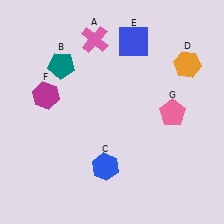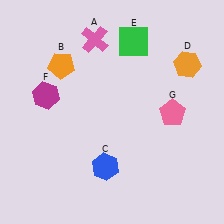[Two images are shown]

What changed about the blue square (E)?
In Image 1, E is blue. In Image 2, it changed to green.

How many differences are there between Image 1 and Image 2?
There are 2 differences between the two images.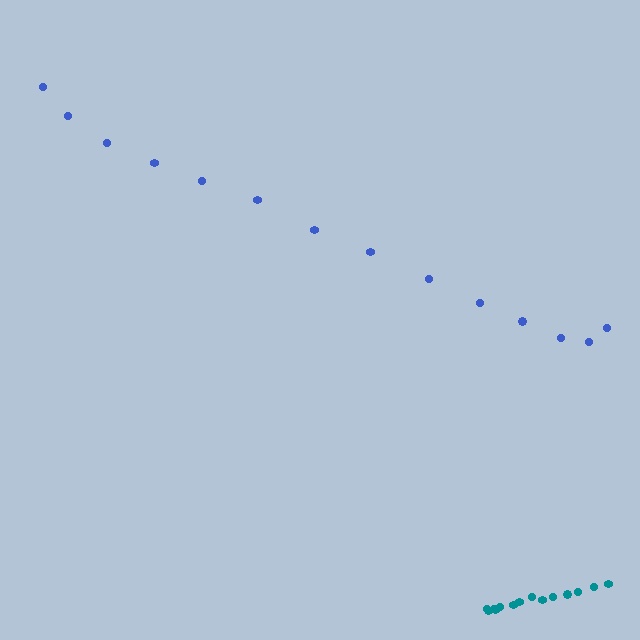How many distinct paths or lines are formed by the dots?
There are 2 distinct paths.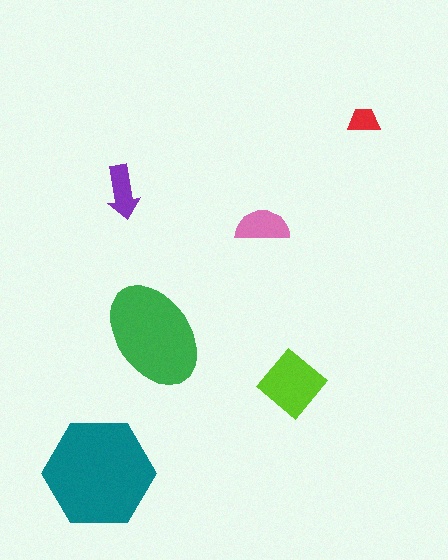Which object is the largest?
The teal hexagon.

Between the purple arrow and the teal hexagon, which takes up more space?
The teal hexagon.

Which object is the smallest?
The red trapezoid.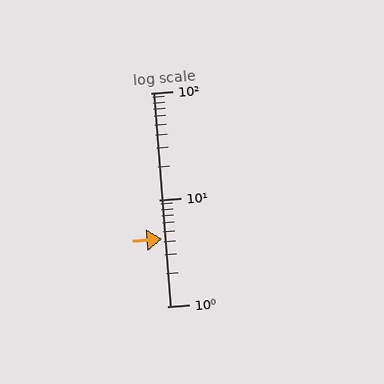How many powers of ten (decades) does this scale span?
The scale spans 2 decades, from 1 to 100.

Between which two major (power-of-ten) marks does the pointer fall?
The pointer is between 1 and 10.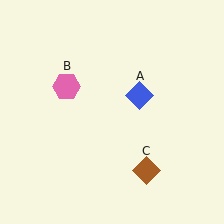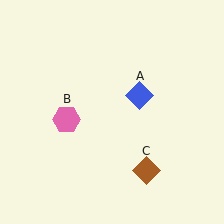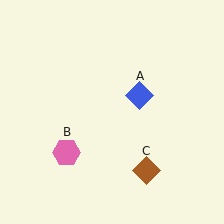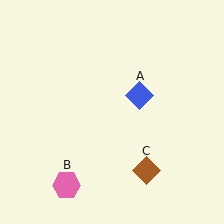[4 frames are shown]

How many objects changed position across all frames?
1 object changed position: pink hexagon (object B).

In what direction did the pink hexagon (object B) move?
The pink hexagon (object B) moved down.